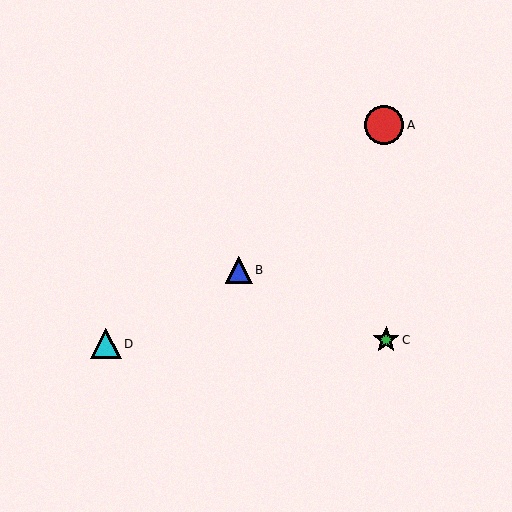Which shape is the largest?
The red circle (labeled A) is the largest.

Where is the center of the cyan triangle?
The center of the cyan triangle is at (106, 344).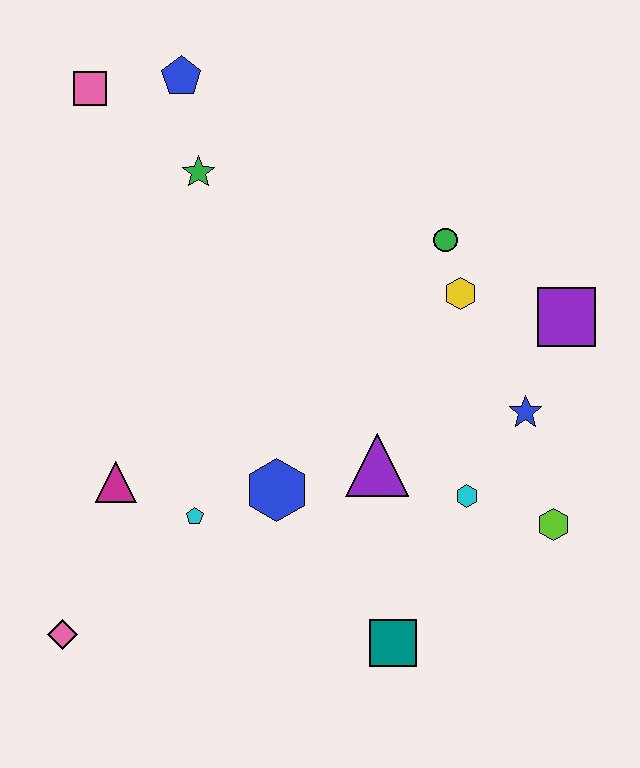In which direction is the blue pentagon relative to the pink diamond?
The blue pentagon is above the pink diamond.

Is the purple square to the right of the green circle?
Yes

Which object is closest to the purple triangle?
The cyan hexagon is closest to the purple triangle.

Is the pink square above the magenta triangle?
Yes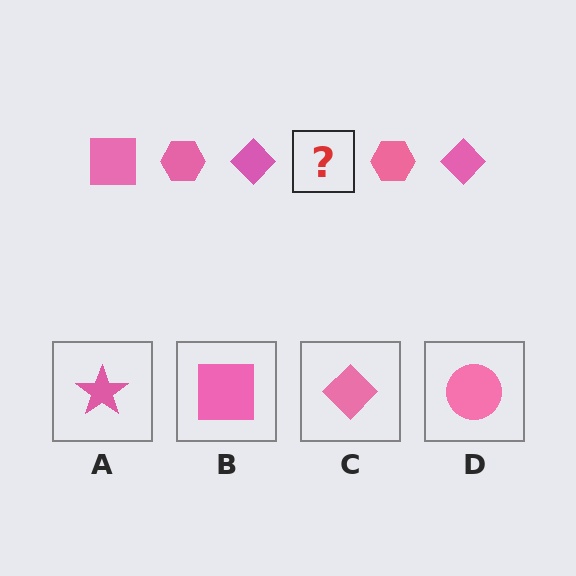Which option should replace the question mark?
Option B.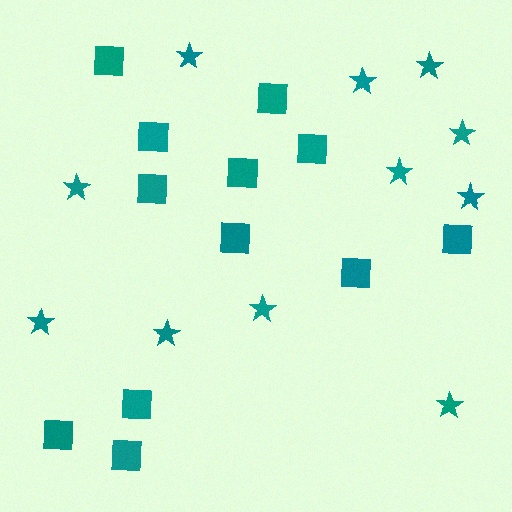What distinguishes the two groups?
There are 2 groups: one group of stars (11) and one group of squares (12).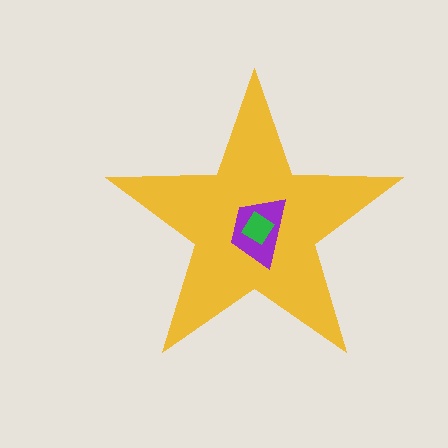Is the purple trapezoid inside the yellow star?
Yes.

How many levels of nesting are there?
3.